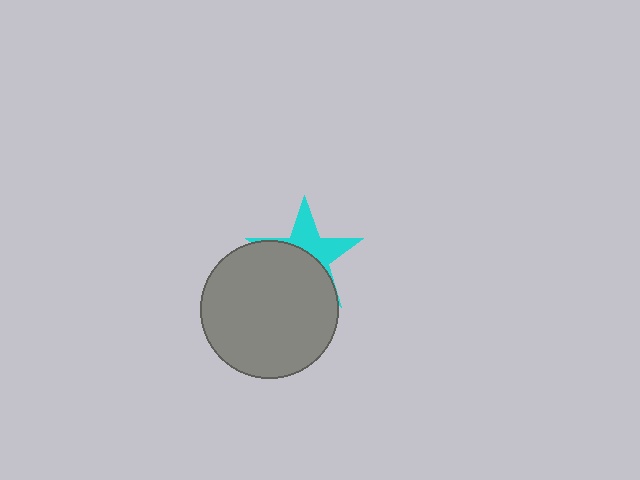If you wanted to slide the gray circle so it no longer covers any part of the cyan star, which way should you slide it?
Slide it down — that is the most direct way to separate the two shapes.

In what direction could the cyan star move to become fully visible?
The cyan star could move up. That would shift it out from behind the gray circle entirely.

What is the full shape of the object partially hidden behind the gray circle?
The partially hidden object is a cyan star.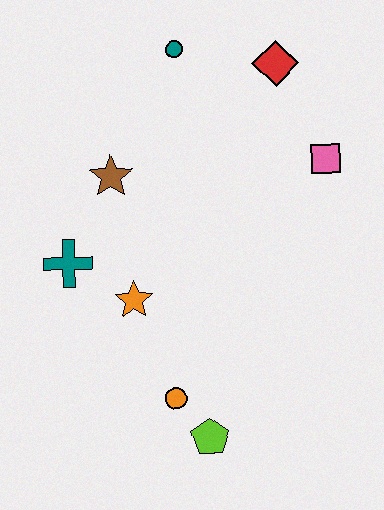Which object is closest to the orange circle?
The lime pentagon is closest to the orange circle.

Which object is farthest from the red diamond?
The lime pentagon is farthest from the red diamond.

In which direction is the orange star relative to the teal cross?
The orange star is to the right of the teal cross.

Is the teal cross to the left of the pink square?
Yes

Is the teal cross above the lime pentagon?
Yes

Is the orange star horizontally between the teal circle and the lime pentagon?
No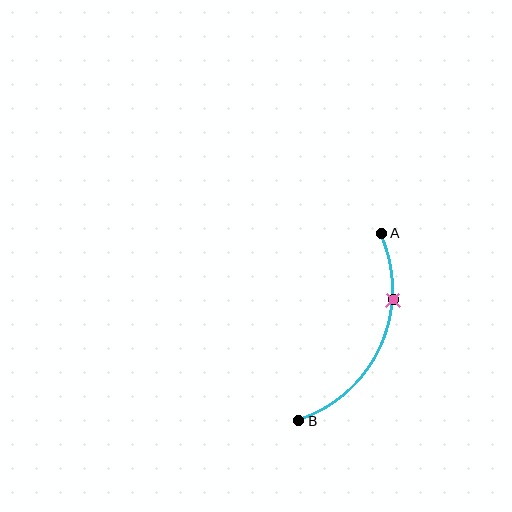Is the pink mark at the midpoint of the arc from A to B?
No. The pink mark lies on the arc but is closer to endpoint A. The arc midpoint would be at the point on the curve equidistant along the arc from both A and B.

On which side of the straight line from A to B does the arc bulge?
The arc bulges to the right of the straight line connecting A and B.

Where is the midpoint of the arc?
The arc midpoint is the point on the curve farthest from the straight line joining A and B. It sits to the right of that line.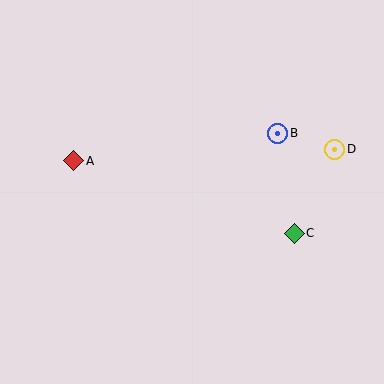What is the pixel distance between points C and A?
The distance between C and A is 232 pixels.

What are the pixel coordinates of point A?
Point A is at (74, 161).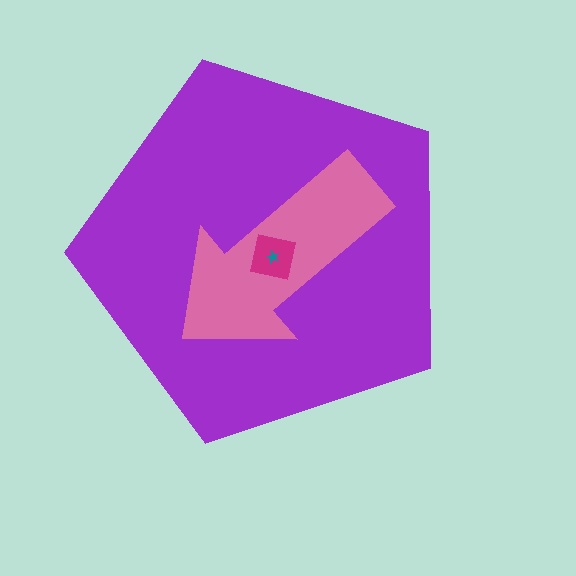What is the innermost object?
The teal star.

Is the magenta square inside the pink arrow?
Yes.